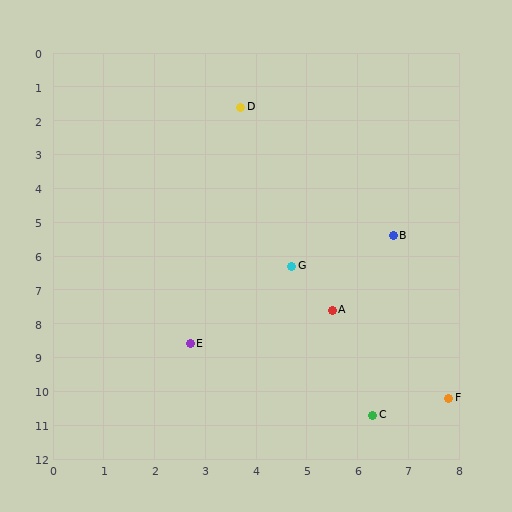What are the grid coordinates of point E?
Point E is at approximately (2.7, 8.6).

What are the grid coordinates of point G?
Point G is at approximately (4.7, 6.3).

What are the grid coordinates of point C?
Point C is at approximately (6.3, 10.7).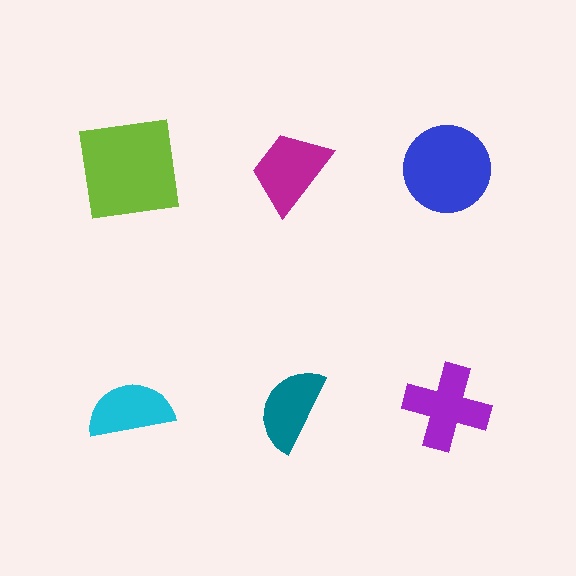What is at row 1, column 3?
A blue circle.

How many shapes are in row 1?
3 shapes.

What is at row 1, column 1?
A lime square.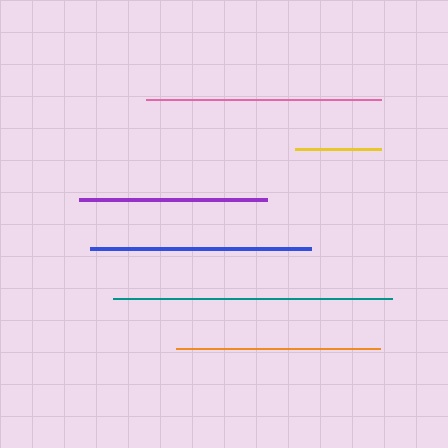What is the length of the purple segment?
The purple segment is approximately 188 pixels long.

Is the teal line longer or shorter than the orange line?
The teal line is longer than the orange line.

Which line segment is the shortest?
The yellow line is the shortest at approximately 86 pixels.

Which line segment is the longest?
The teal line is the longest at approximately 279 pixels.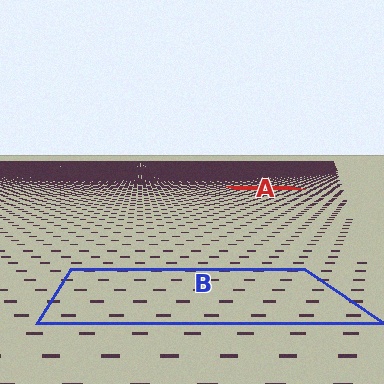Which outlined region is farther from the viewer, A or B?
Region A is farther from the viewer — the texture elements inside it appear smaller and more densely packed.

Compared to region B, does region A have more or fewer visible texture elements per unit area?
Region A has more texture elements per unit area — they are packed more densely because it is farther away.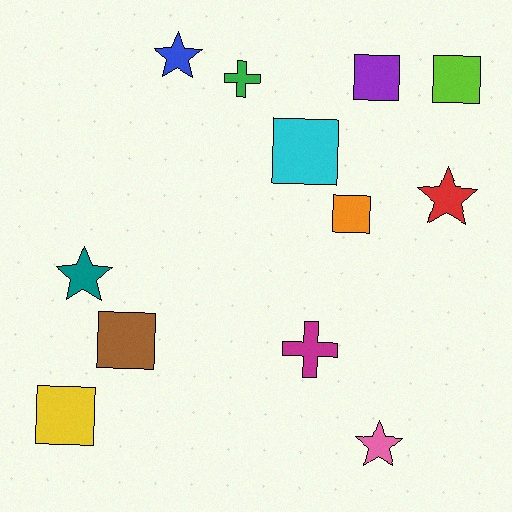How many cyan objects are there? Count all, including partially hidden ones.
There is 1 cyan object.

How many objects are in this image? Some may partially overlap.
There are 12 objects.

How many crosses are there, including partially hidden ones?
There are 2 crosses.